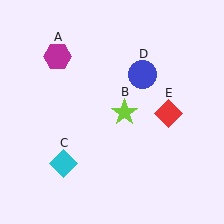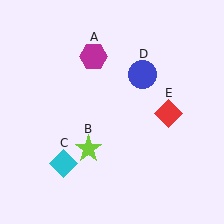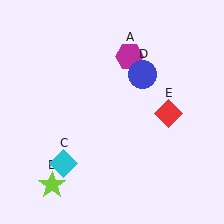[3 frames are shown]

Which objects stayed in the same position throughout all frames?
Cyan diamond (object C) and blue circle (object D) and red diamond (object E) remained stationary.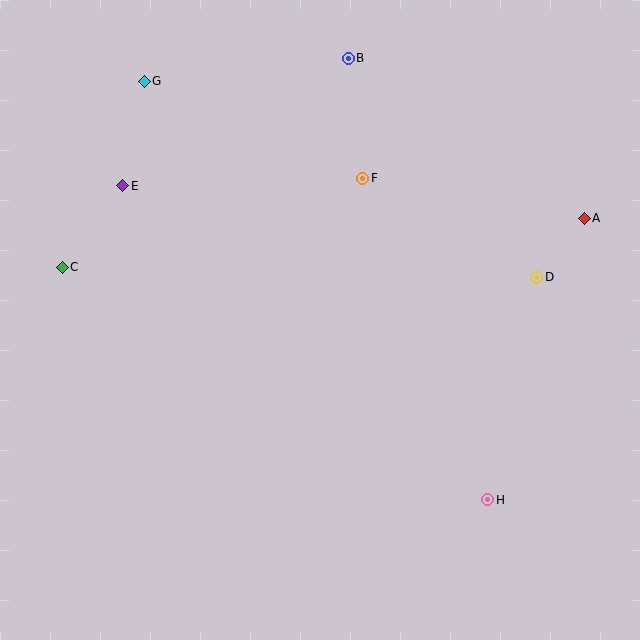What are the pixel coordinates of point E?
Point E is at (123, 186).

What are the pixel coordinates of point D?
Point D is at (537, 277).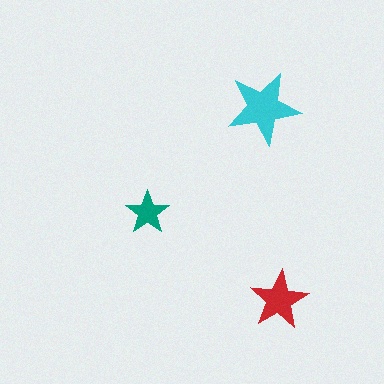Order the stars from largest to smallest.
the cyan one, the red one, the teal one.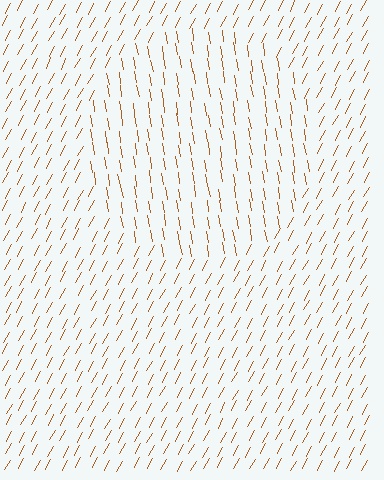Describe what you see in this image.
The image is filled with small brown line segments. A circle region in the image has lines oriented differently from the surrounding lines, creating a visible texture boundary.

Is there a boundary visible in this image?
Yes, there is a texture boundary formed by a change in line orientation.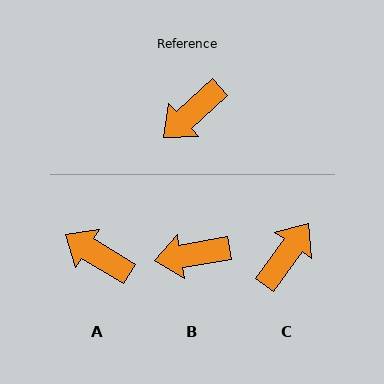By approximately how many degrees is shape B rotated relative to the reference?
Approximately 32 degrees clockwise.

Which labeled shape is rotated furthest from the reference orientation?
C, about 167 degrees away.